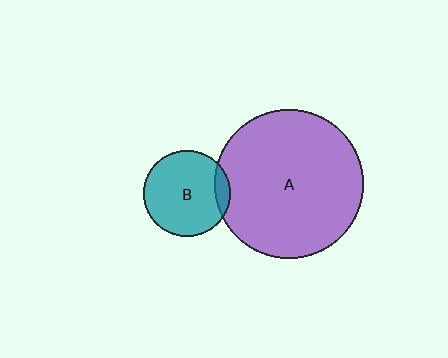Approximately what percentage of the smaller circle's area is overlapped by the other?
Approximately 10%.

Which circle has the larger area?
Circle A (purple).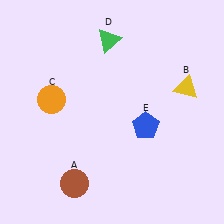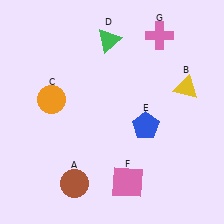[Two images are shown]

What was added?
A pink square (F), a pink cross (G) were added in Image 2.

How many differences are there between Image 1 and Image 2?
There are 2 differences between the two images.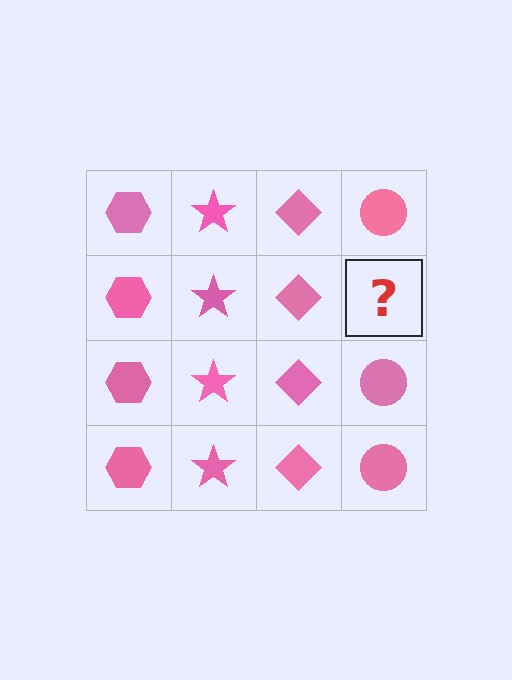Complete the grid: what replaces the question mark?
The question mark should be replaced with a pink circle.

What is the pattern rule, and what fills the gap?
The rule is that each column has a consistent shape. The gap should be filled with a pink circle.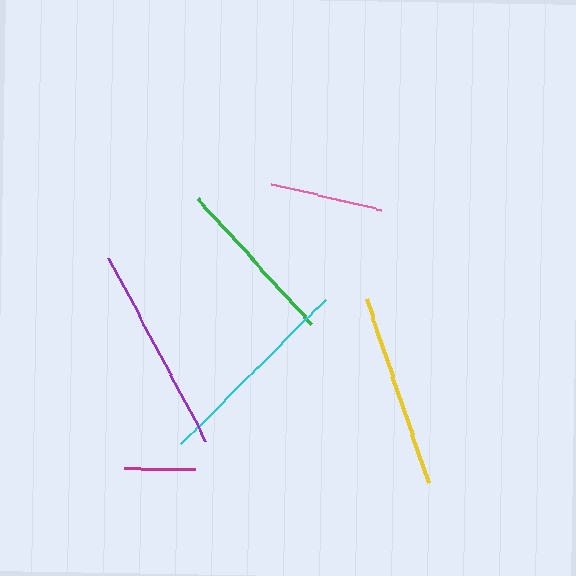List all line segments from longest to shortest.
From longest to shortest: purple, cyan, yellow, green, pink, magenta.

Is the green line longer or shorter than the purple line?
The purple line is longer than the green line.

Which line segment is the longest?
The purple line is the longest at approximately 206 pixels.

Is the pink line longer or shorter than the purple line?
The purple line is longer than the pink line.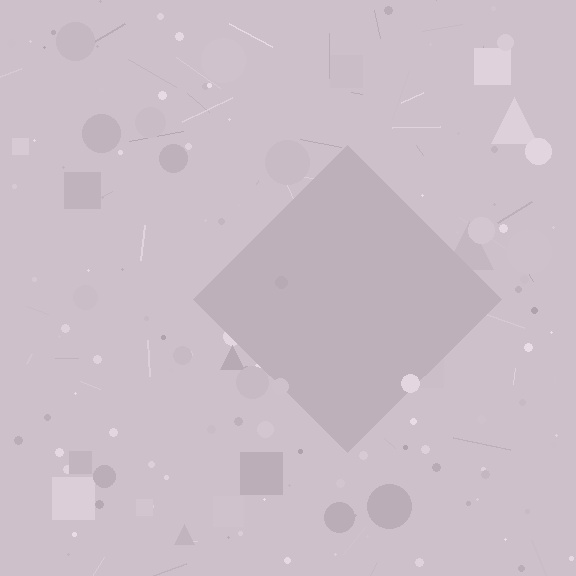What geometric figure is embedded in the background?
A diamond is embedded in the background.